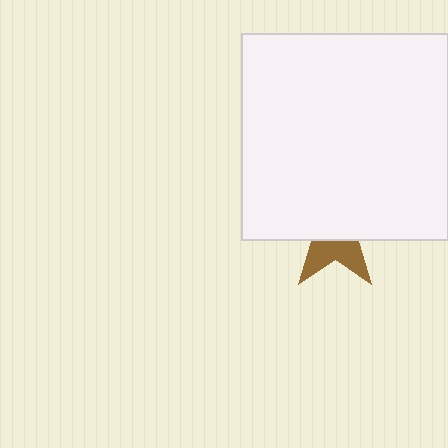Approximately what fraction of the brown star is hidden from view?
Roughly 62% of the brown star is hidden behind the white square.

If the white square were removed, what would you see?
You would see the complete brown star.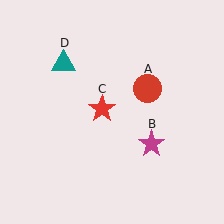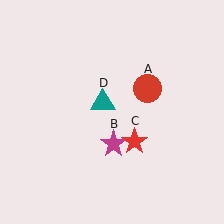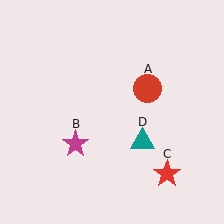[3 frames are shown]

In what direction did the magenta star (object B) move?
The magenta star (object B) moved left.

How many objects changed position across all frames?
3 objects changed position: magenta star (object B), red star (object C), teal triangle (object D).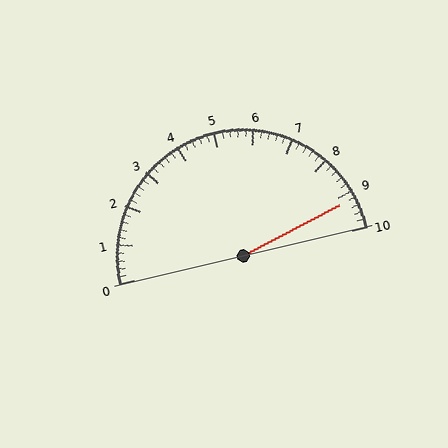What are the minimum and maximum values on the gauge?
The gauge ranges from 0 to 10.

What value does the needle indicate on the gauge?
The needle indicates approximately 9.2.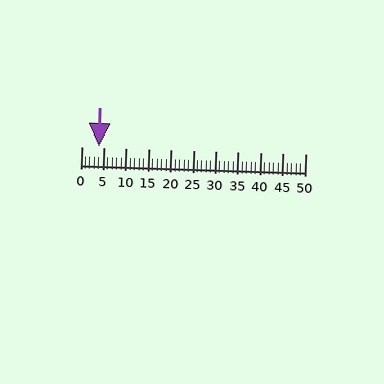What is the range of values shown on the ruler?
The ruler shows values from 0 to 50.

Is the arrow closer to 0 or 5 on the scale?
The arrow is closer to 5.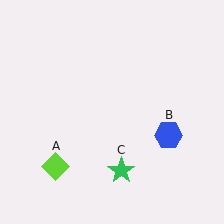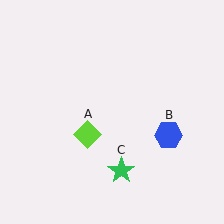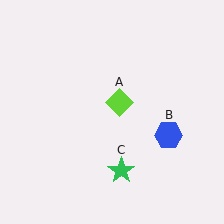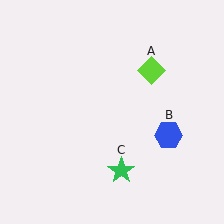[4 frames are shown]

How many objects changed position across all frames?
1 object changed position: lime diamond (object A).